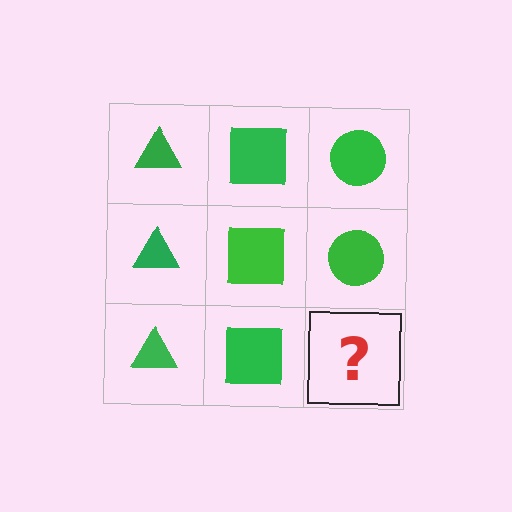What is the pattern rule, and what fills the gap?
The rule is that each column has a consistent shape. The gap should be filled with a green circle.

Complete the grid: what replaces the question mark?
The question mark should be replaced with a green circle.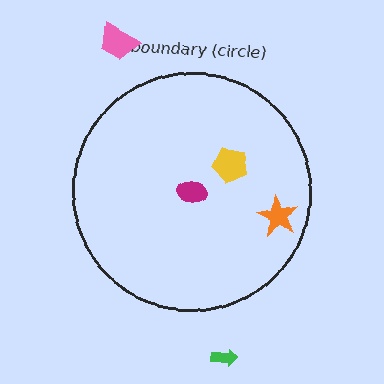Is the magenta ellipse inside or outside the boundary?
Inside.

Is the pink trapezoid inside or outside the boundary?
Outside.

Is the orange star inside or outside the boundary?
Inside.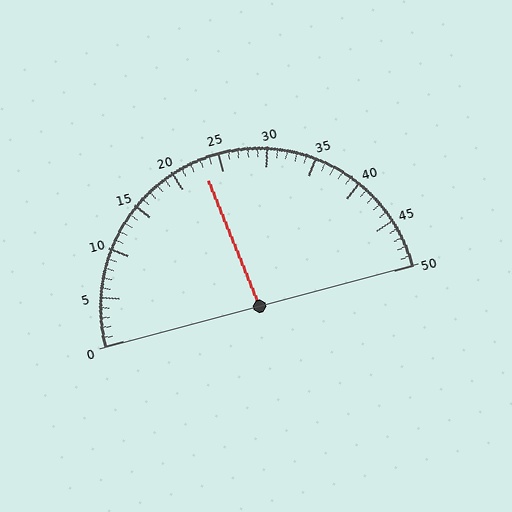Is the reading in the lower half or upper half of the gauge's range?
The reading is in the lower half of the range (0 to 50).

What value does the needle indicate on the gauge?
The needle indicates approximately 23.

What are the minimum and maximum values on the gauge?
The gauge ranges from 0 to 50.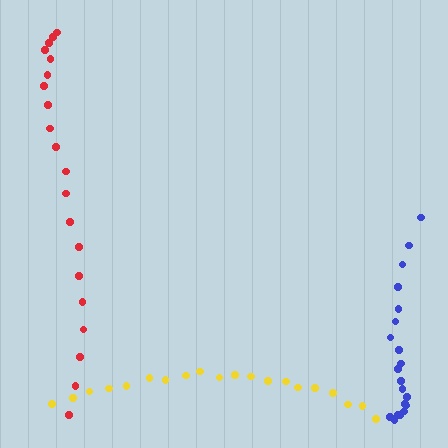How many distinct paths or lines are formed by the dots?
There are 3 distinct paths.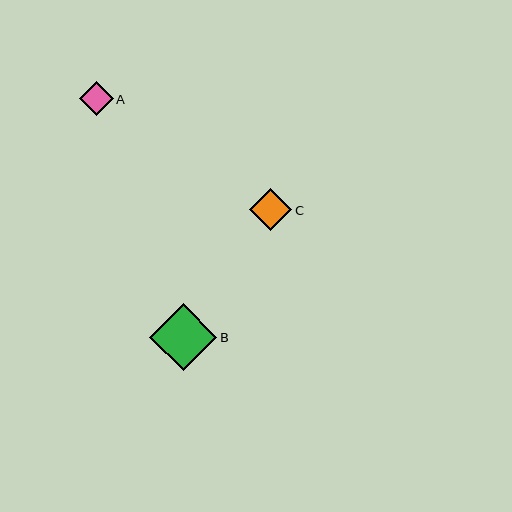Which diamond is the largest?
Diamond B is the largest with a size of approximately 67 pixels.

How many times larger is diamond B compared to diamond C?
Diamond B is approximately 1.6 times the size of diamond C.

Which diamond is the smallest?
Diamond A is the smallest with a size of approximately 33 pixels.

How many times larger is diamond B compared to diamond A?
Diamond B is approximately 2.0 times the size of diamond A.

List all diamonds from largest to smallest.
From largest to smallest: B, C, A.